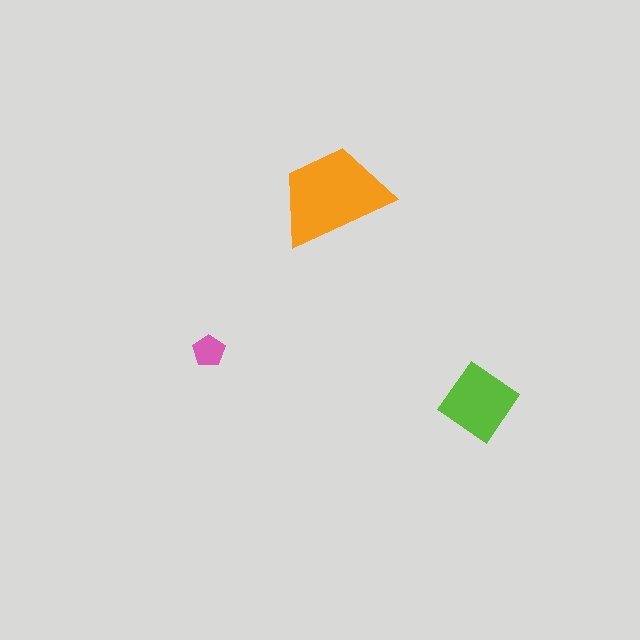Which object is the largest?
The orange trapezoid.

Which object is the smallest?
The pink pentagon.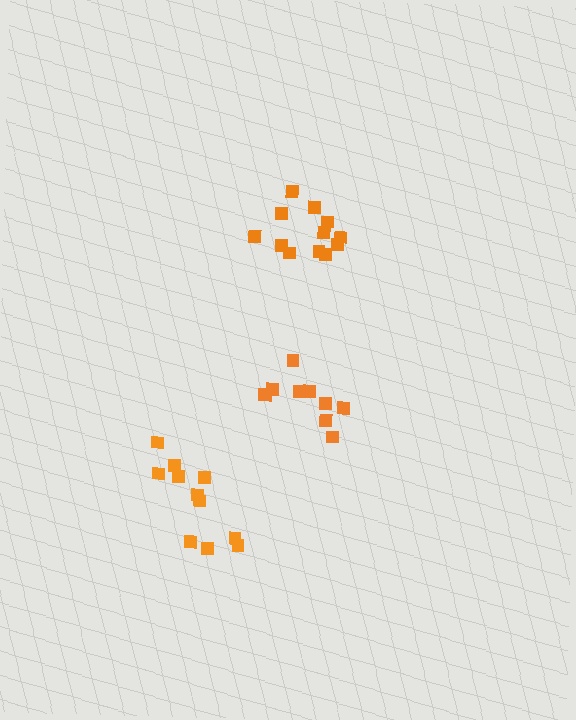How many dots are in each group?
Group 1: 12 dots, Group 2: 10 dots, Group 3: 11 dots (33 total).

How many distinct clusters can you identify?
There are 3 distinct clusters.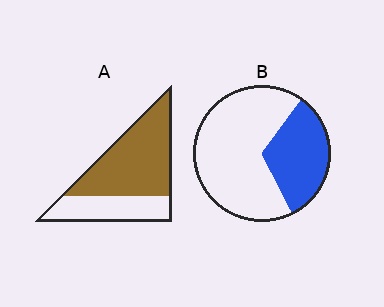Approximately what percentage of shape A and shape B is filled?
A is approximately 65% and B is approximately 35%.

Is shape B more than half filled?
No.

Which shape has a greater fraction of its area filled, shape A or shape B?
Shape A.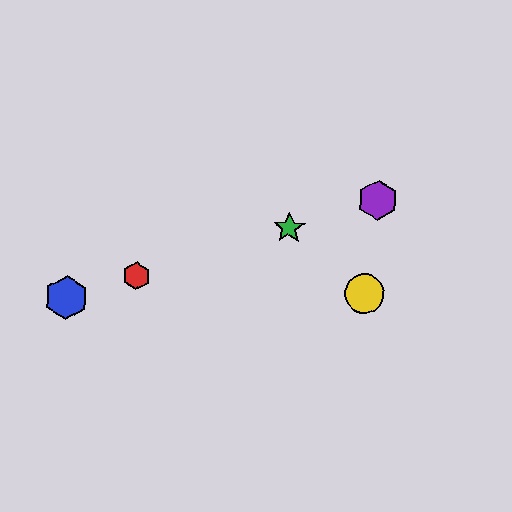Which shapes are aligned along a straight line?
The red hexagon, the blue hexagon, the green star, the purple hexagon are aligned along a straight line.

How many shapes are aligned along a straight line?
4 shapes (the red hexagon, the blue hexagon, the green star, the purple hexagon) are aligned along a straight line.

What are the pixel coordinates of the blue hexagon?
The blue hexagon is at (66, 298).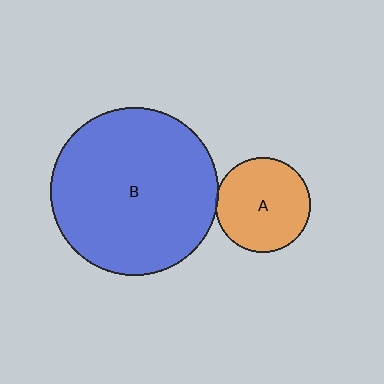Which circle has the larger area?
Circle B (blue).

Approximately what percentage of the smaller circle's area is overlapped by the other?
Approximately 5%.